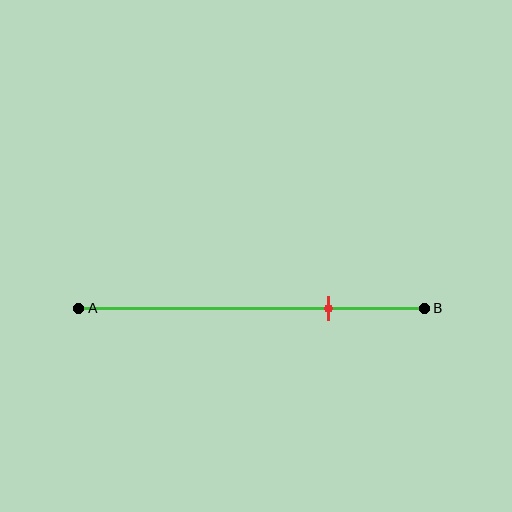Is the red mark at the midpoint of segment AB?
No, the mark is at about 70% from A, not at the 50% midpoint.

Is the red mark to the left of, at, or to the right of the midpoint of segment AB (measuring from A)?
The red mark is to the right of the midpoint of segment AB.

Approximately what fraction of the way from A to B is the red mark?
The red mark is approximately 70% of the way from A to B.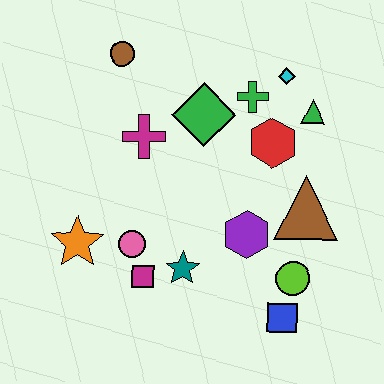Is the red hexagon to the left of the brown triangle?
Yes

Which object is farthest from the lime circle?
The brown circle is farthest from the lime circle.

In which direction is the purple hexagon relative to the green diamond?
The purple hexagon is below the green diamond.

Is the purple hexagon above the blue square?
Yes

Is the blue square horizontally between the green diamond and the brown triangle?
Yes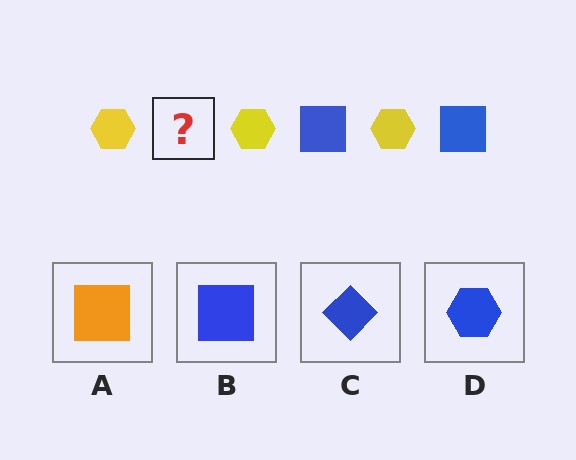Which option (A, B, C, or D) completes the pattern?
B.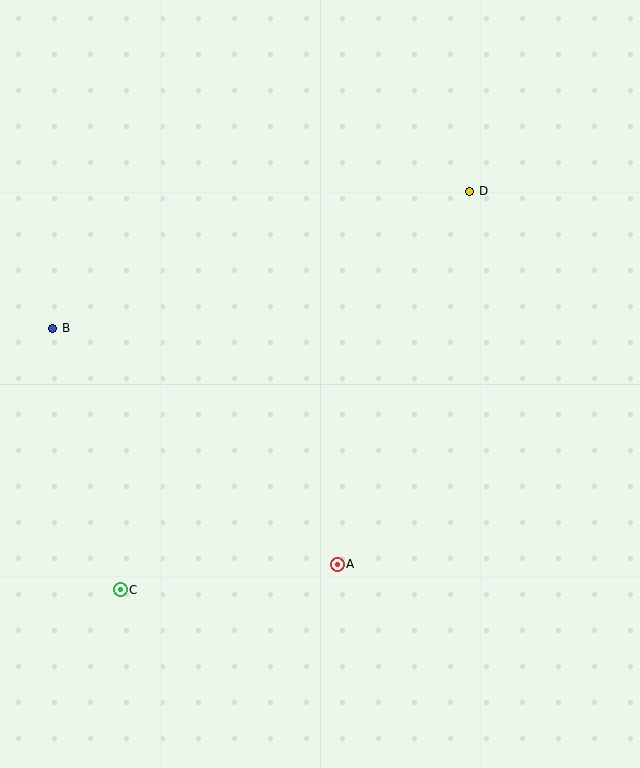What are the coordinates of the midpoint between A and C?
The midpoint between A and C is at (229, 577).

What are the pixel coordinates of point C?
Point C is at (120, 590).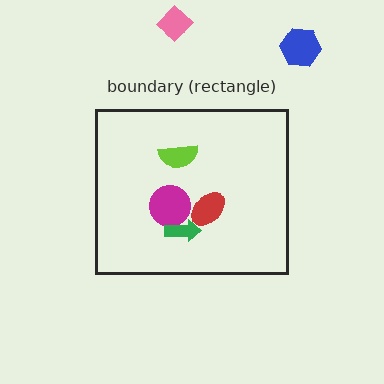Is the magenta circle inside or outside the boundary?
Inside.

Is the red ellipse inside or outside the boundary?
Inside.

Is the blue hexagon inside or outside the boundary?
Outside.